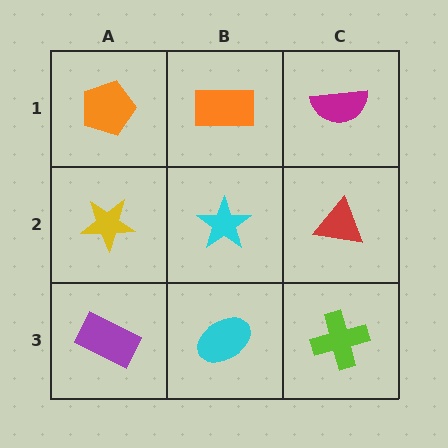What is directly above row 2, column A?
An orange pentagon.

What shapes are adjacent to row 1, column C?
A red triangle (row 2, column C), an orange rectangle (row 1, column B).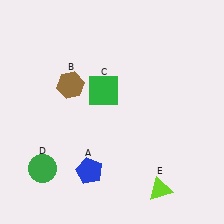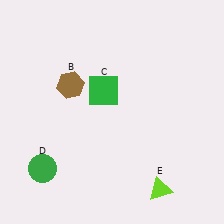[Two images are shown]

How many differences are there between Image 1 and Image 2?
There is 1 difference between the two images.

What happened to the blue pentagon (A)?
The blue pentagon (A) was removed in Image 2. It was in the bottom-left area of Image 1.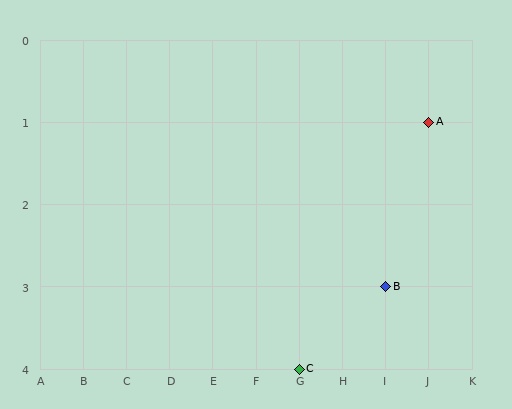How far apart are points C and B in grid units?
Points C and B are 2 columns and 1 row apart (about 2.2 grid units diagonally).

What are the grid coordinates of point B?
Point B is at grid coordinates (I, 3).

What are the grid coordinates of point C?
Point C is at grid coordinates (G, 4).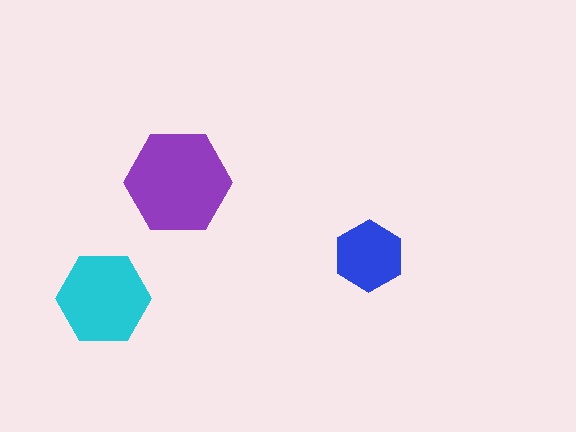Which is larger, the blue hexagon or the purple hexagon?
The purple one.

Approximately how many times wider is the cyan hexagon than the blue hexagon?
About 1.5 times wider.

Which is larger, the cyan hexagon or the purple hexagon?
The purple one.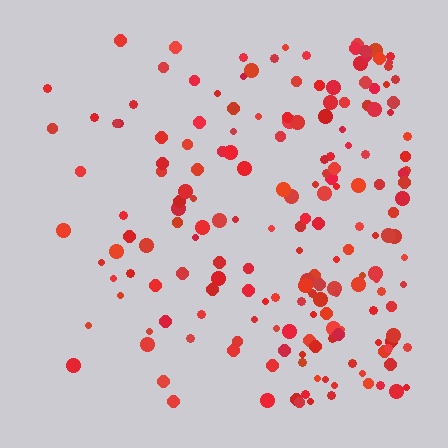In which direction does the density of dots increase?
From left to right, with the right side densest.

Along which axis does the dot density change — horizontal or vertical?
Horizontal.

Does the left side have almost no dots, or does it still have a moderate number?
Still a moderate number, just noticeably fewer than the right.